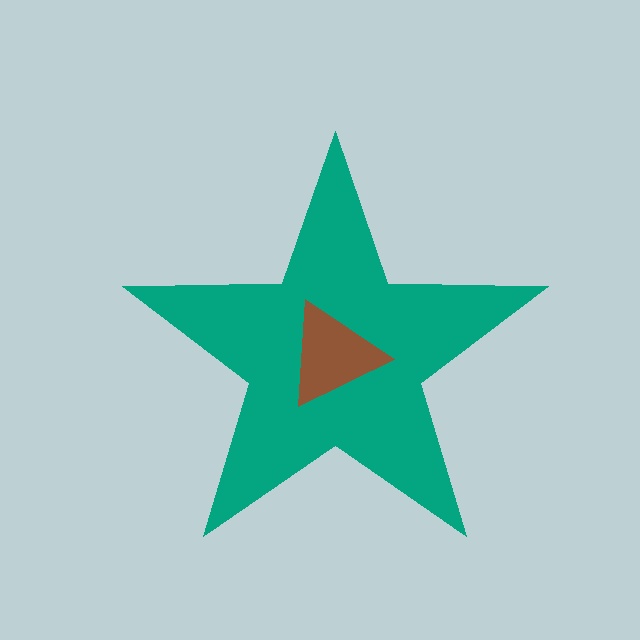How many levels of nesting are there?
2.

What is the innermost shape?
The brown triangle.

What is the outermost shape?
The teal star.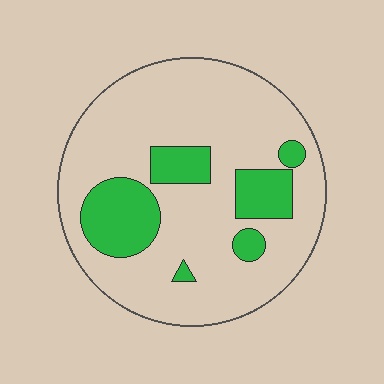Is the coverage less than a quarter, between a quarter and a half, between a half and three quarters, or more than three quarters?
Less than a quarter.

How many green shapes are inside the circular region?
6.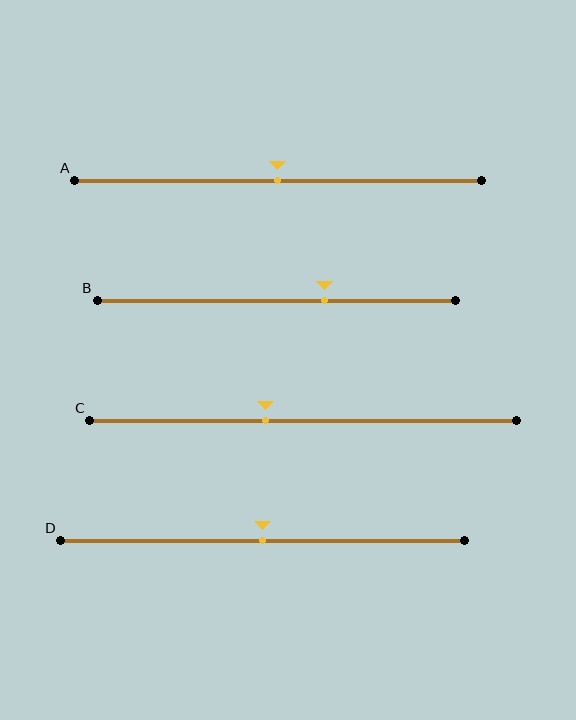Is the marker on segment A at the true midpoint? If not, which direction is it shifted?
Yes, the marker on segment A is at the true midpoint.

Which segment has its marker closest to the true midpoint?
Segment A has its marker closest to the true midpoint.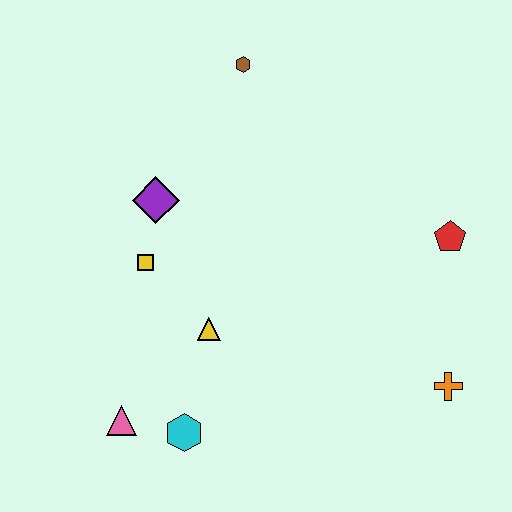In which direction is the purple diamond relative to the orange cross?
The purple diamond is to the left of the orange cross.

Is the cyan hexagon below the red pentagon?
Yes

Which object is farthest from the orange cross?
The brown hexagon is farthest from the orange cross.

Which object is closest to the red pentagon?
The orange cross is closest to the red pentagon.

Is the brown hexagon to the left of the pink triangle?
No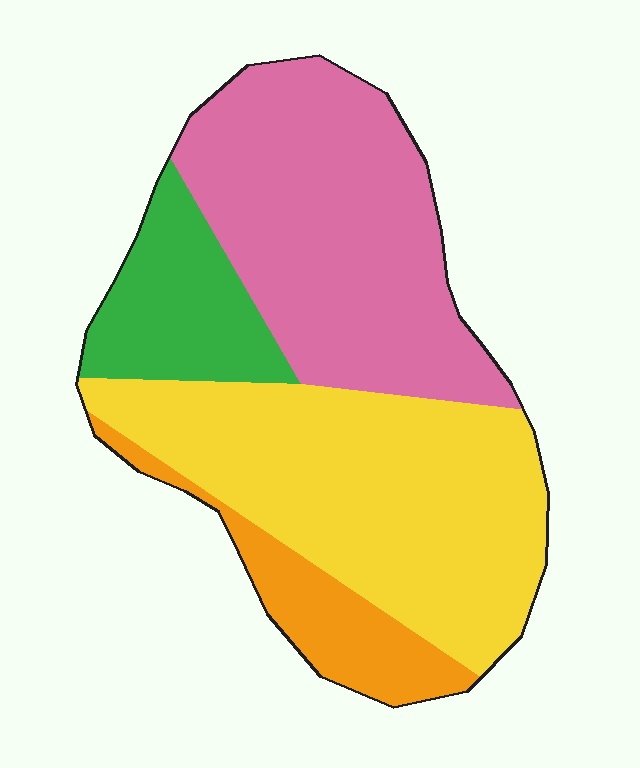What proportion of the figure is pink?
Pink takes up about three eighths (3/8) of the figure.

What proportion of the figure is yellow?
Yellow takes up about two fifths (2/5) of the figure.